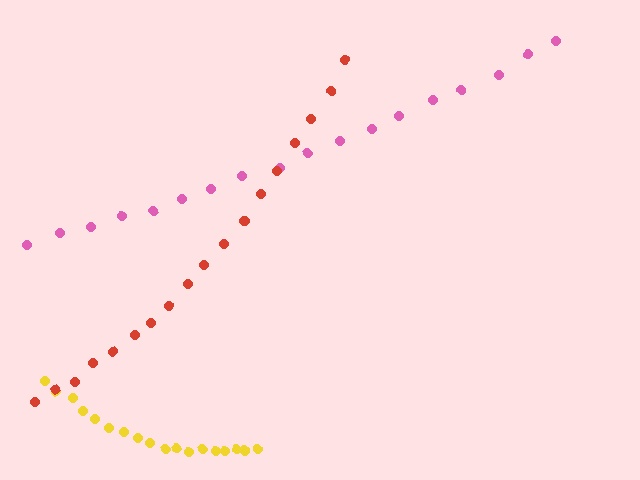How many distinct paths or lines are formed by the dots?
There are 3 distinct paths.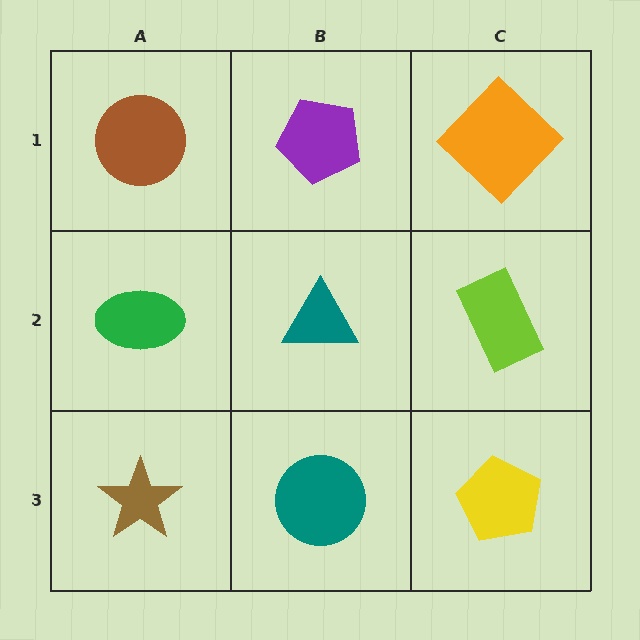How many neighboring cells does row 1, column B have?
3.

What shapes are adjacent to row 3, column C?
A lime rectangle (row 2, column C), a teal circle (row 3, column B).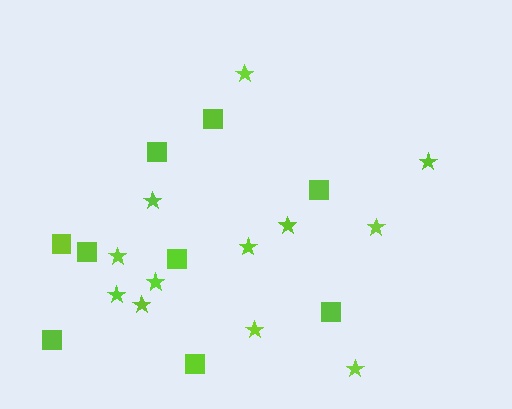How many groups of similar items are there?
There are 2 groups: one group of stars (12) and one group of squares (9).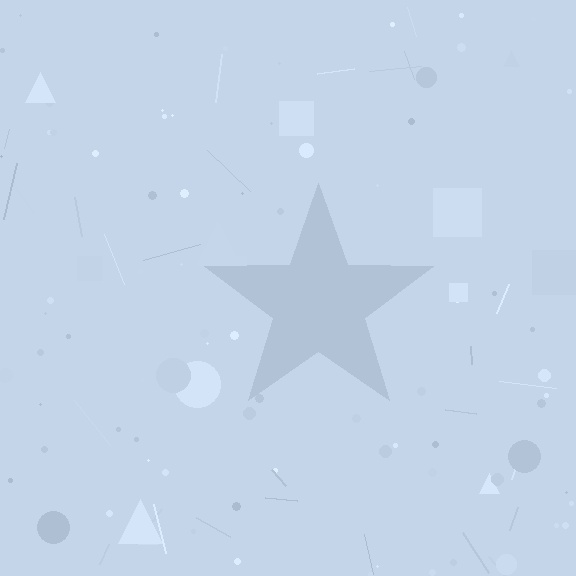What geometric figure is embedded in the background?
A star is embedded in the background.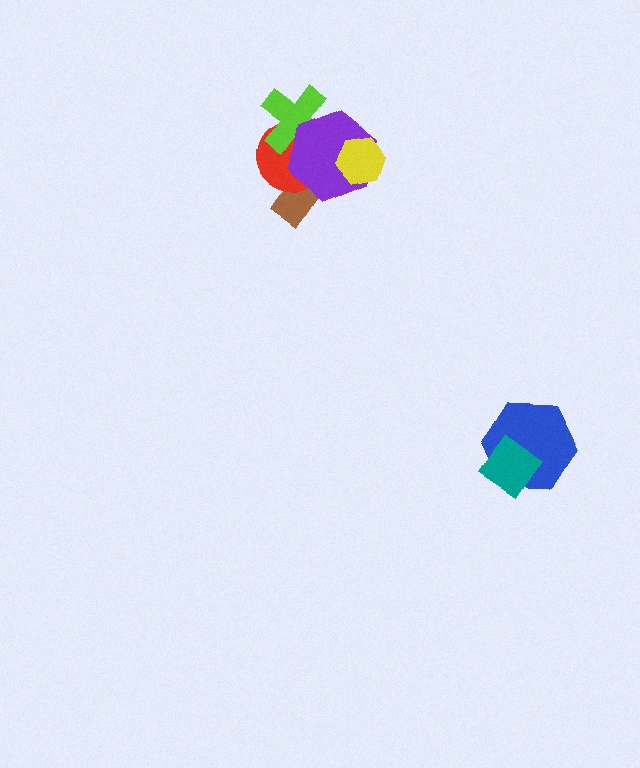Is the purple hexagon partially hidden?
Yes, it is partially covered by another shape.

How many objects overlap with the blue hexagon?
1 object overlaps with the blue hexagon.